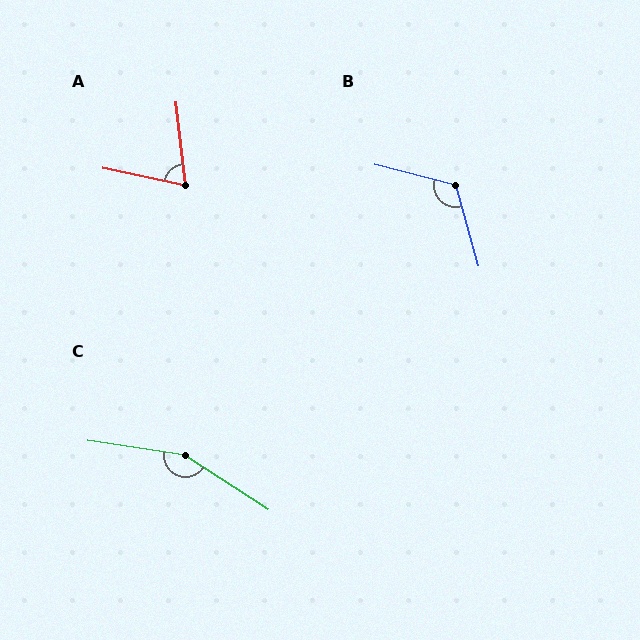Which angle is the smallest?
A, at approximately 71 degrees.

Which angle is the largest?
C, at approximately 155 degrees.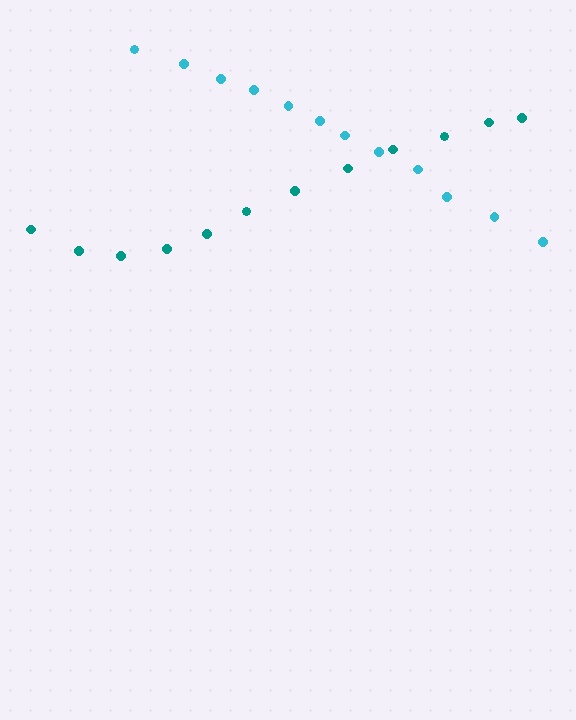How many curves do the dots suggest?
There are 2 distinct paths.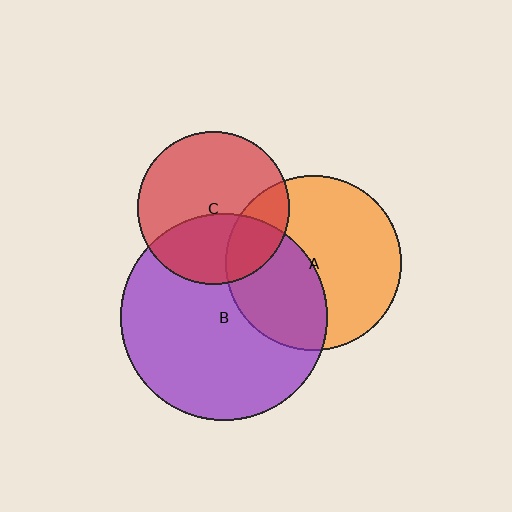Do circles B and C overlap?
Yes.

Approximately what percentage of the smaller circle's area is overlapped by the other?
Approximately 40%.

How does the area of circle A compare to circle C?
Approximately 1.3 times.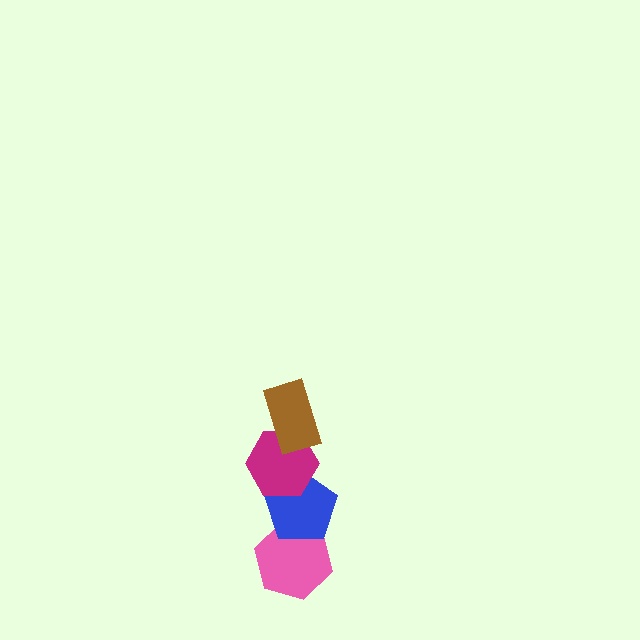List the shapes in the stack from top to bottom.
From top to bottom: the brown rectangle, the magenta hexagon, the blue pentagon, the pink hexagon.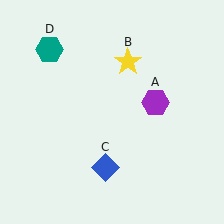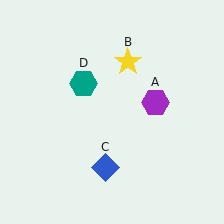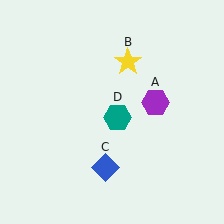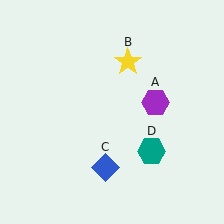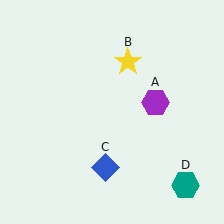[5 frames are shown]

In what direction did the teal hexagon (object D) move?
The teal hexagon (object D) moved down and to the right.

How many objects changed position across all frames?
1 object changed position: teal hexagon (object D).